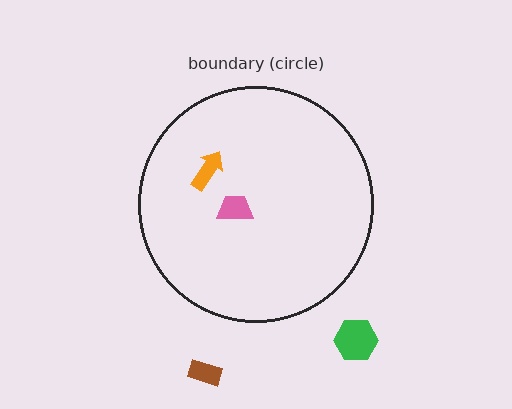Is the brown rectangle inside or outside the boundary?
Outside.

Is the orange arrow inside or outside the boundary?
Inside.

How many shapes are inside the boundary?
2 inside, 2 outside.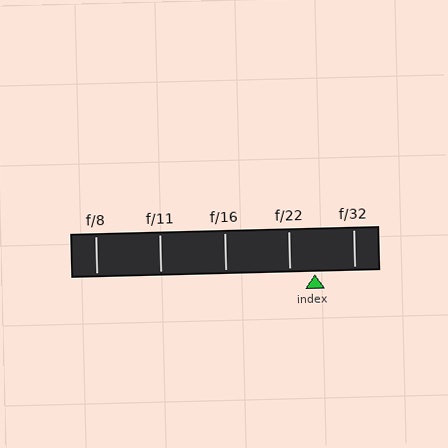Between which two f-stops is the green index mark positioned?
The index mark is between f/22 and f/32.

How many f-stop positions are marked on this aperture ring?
There are 5 f-stop positions marked.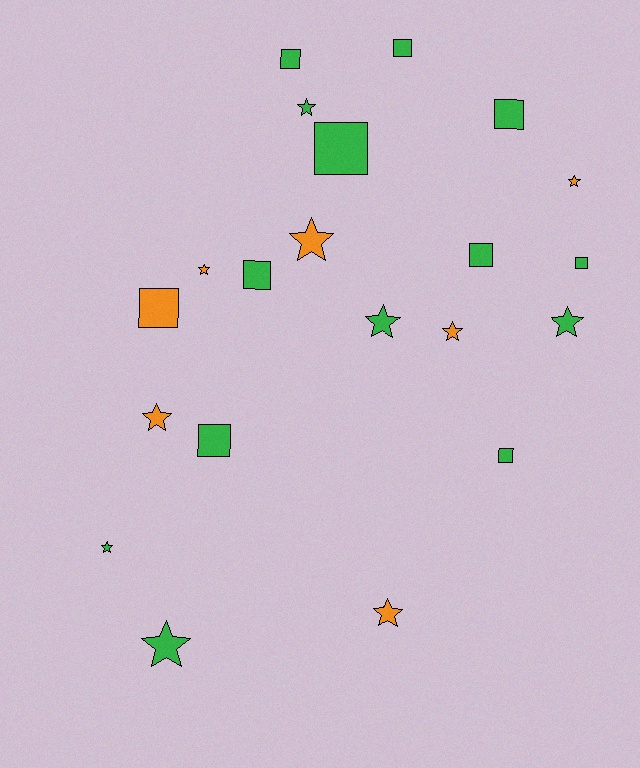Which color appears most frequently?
Green, with 14 objects.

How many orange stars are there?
There are 6 orange stars.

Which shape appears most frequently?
Star, with 11 objects.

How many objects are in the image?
There are 21 objects.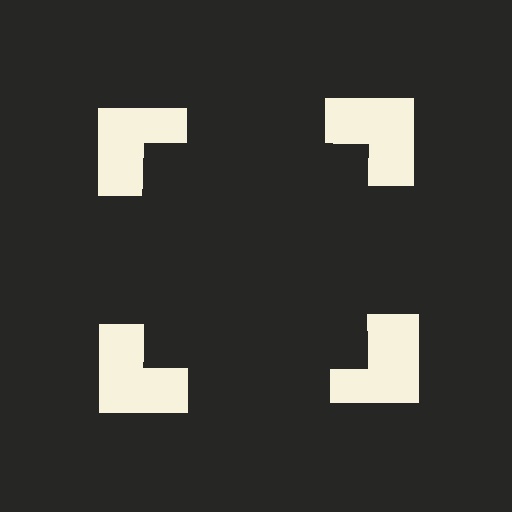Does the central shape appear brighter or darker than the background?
It typically appears slightly darker than the background, even though no actual brightness change is drawn.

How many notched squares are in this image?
There are 4 — one at each vertex of the illusory square.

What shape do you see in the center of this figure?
An illusory square — its edges are inferred from the aligned wedge cuts in the notched squares, not physically drawn.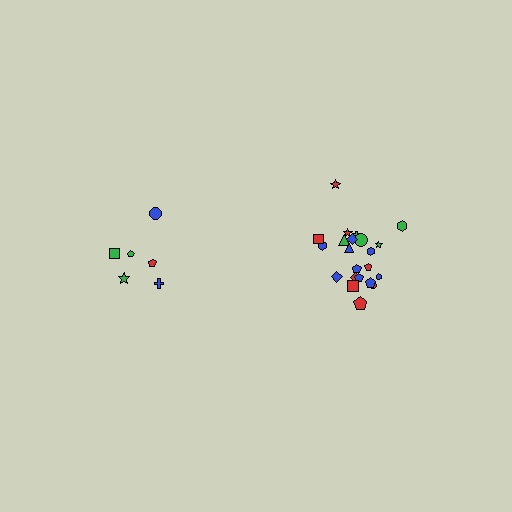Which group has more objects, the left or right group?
The right group.